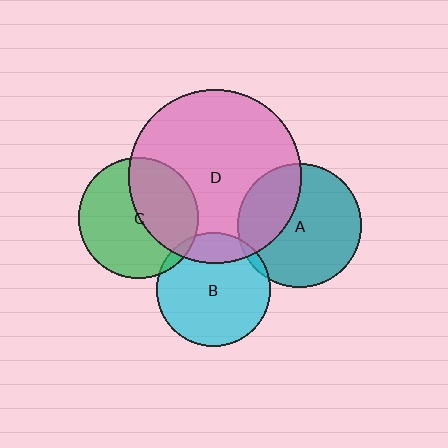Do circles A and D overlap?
Yes.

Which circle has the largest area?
Circle D (pink).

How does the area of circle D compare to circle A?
Approximately 1.9 times.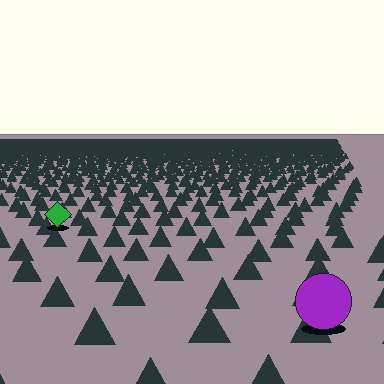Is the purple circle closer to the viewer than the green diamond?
Yes. The purple circle is closer — you can tell from the texture gradient: the ground texture is coarser near it.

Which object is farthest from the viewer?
The green diamond is farthest from the viewer. It appears smaller and the ground texture around it is denser.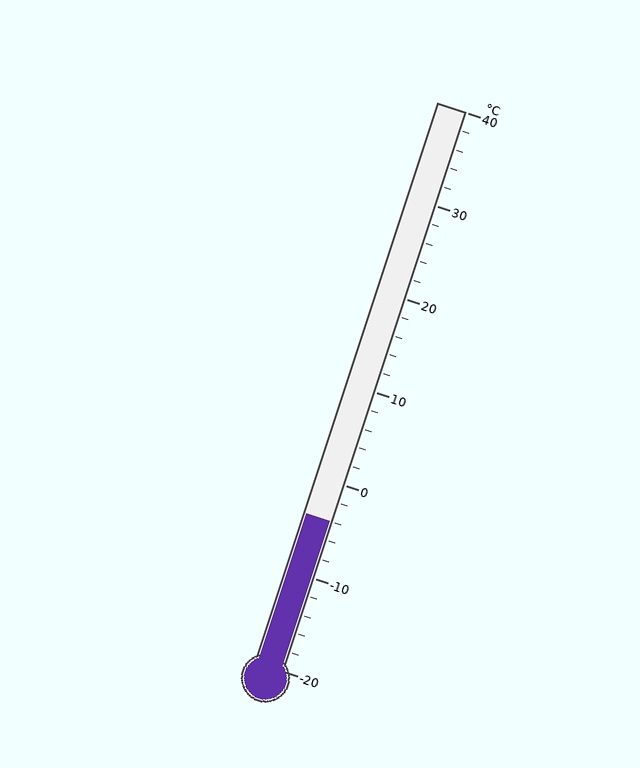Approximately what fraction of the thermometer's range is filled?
The thermometer is filled to approximately 25% of its range.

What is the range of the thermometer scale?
The thermometer scale ranges from -20°C to 40°C.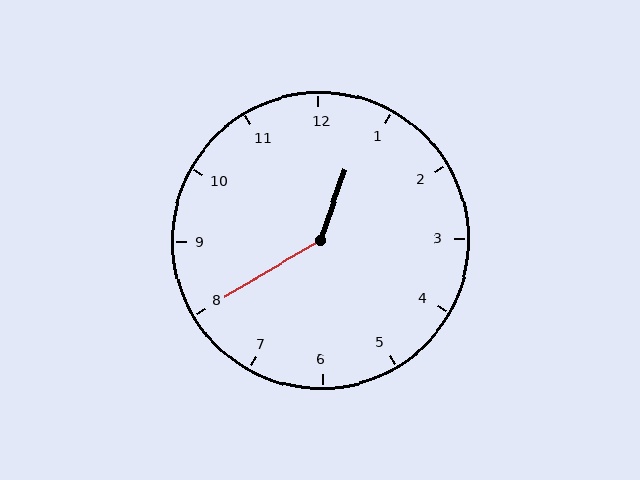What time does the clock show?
12:40.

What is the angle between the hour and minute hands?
Approximately 140 degrees.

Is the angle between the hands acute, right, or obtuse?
It is obtuse.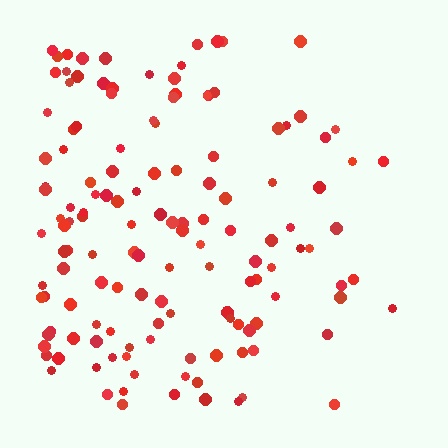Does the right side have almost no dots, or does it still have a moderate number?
Still a moderate number, just noticeably fewer than the left.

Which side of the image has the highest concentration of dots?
The left.